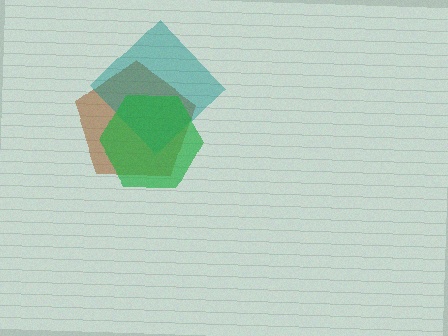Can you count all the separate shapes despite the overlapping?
Yes, there are 3 separate shapes.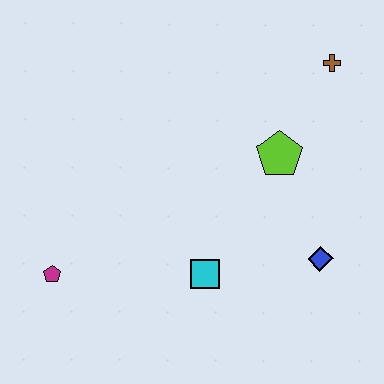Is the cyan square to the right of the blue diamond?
No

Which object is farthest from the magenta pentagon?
The brown cross is farthest from the magenta pentagon.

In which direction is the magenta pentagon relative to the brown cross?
The magenta pentagon is to the left of the brown cross.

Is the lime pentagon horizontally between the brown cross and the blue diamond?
No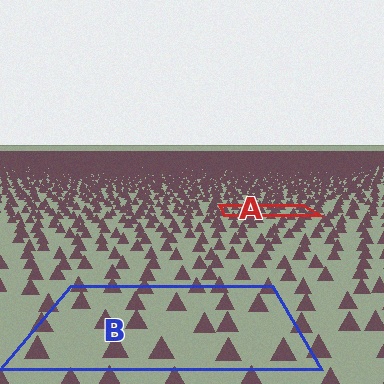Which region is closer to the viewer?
Region B is closer. The texture elements there are larger and more spread out.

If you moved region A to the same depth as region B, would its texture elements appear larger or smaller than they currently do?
They would appear larger. At a closer depth, the same texture elements are projected at a bigger on-screen size.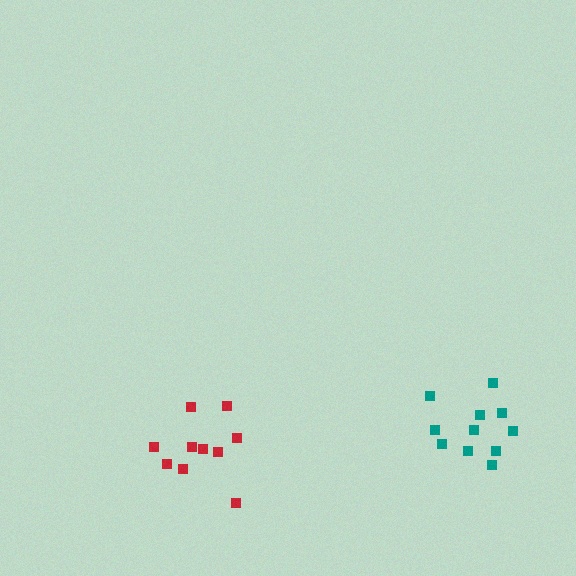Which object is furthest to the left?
The red cluster is leftmost.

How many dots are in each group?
Group 1: 11 dots, Group 2: 10 dots (21 total).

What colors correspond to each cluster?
The clusters are colored: teal, red.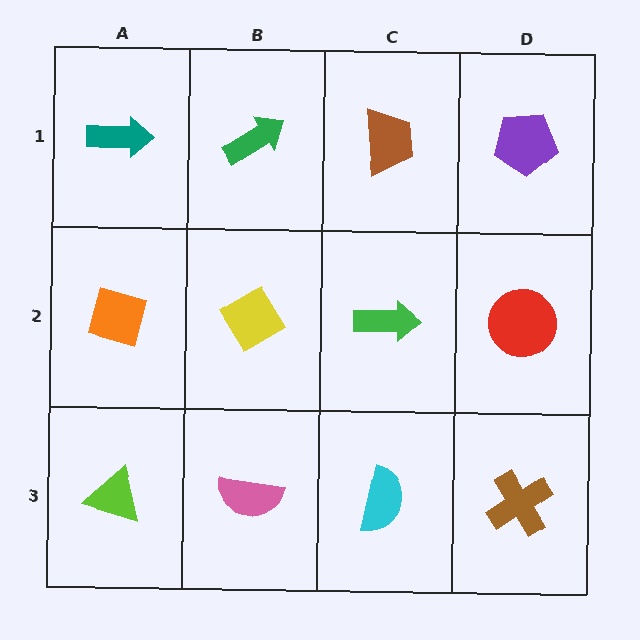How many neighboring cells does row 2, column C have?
4.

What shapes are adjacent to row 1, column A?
An orange diamond (row 2, column A), a green arrow (row 1, column B).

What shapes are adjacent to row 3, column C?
A green arrow (row 2, column C), a pink semicircle (row 3, column B), a brown cross (row 3, column D).